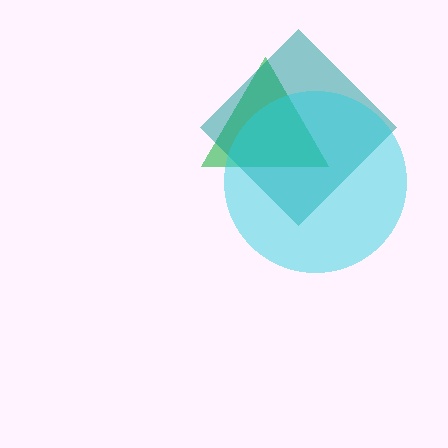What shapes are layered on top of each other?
The layered shapes are: a green triangle, a teal diamond, a cyan circle.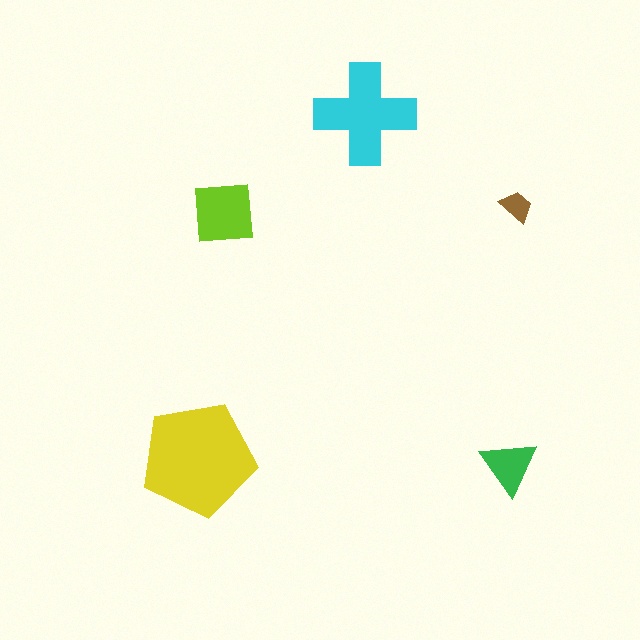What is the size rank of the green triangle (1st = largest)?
4th.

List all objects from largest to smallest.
The yellow pentagon, the cyan cross, the lime square, the green triangle, the brown trapezoid.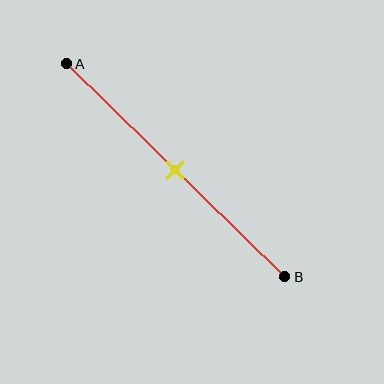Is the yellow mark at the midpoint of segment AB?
Yes, the mark is approximately at the midpoint.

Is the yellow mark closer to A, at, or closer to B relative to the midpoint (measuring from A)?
The yellow mark is approximately at the midpoint of segment AB.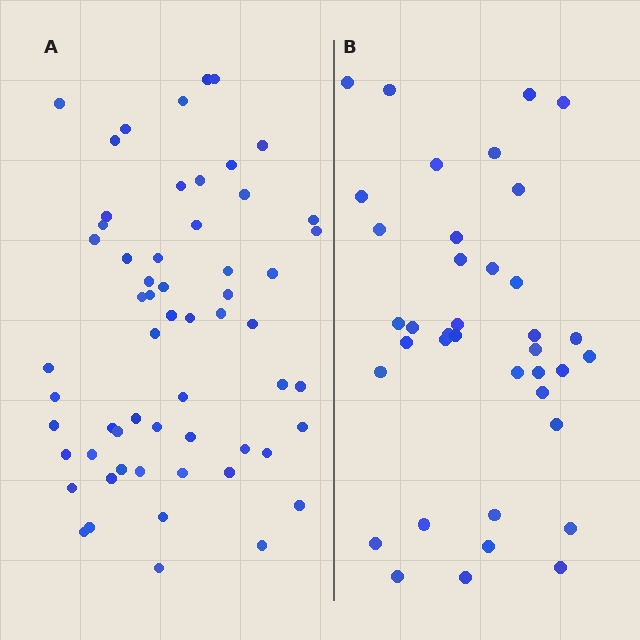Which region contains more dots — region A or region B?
Region A (the left region) has more dots.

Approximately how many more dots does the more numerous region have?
Region A has approximately 20 more dots than region B.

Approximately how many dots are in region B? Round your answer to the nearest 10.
About 40 dots. (The exact count is 38, which rounds to 40.)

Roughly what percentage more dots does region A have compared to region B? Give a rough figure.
About 55% more.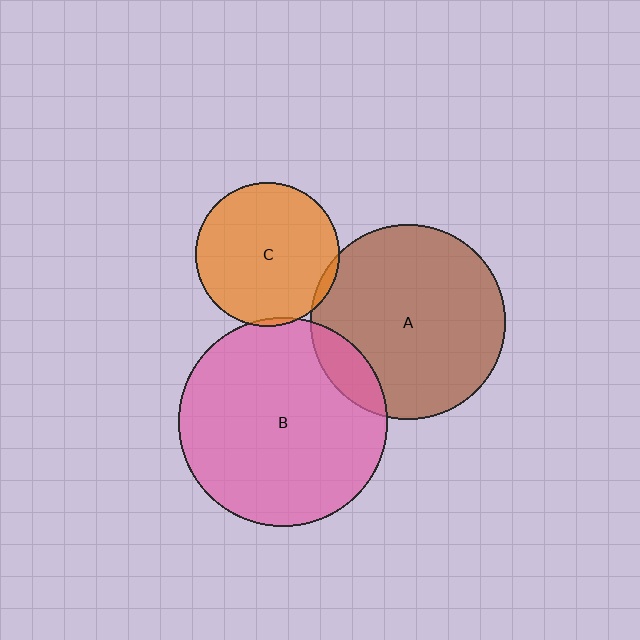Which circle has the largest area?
Circle B (pink).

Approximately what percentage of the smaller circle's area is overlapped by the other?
Approximately 10%.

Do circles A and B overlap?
Yes.